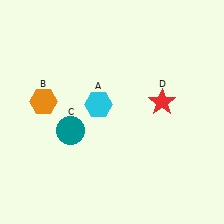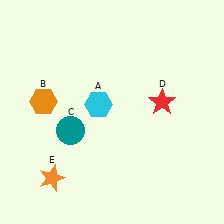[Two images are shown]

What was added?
An orange star (E) was added in Image 2.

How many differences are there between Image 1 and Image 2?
There is 1 difference between the two images.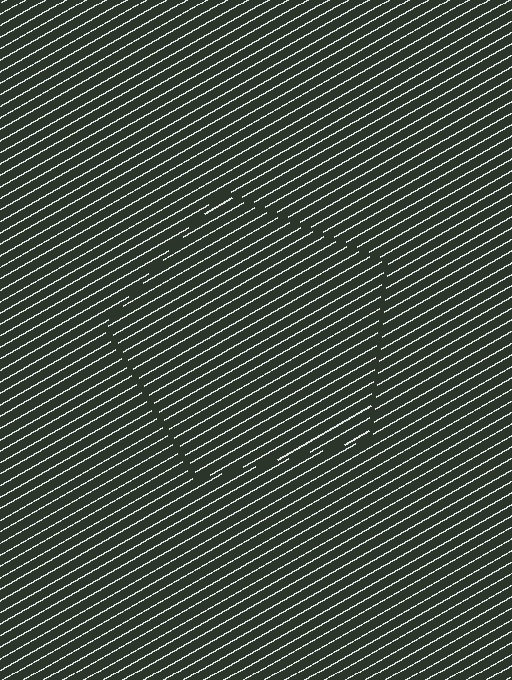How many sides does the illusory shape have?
5 sides — the line-ends trace a pentagon.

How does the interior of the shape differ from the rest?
The interior of the shape contains the same grating, shifted by half a period — the contour is defined by the phase discontinuity where line-ends from the inner and outer gratings abut.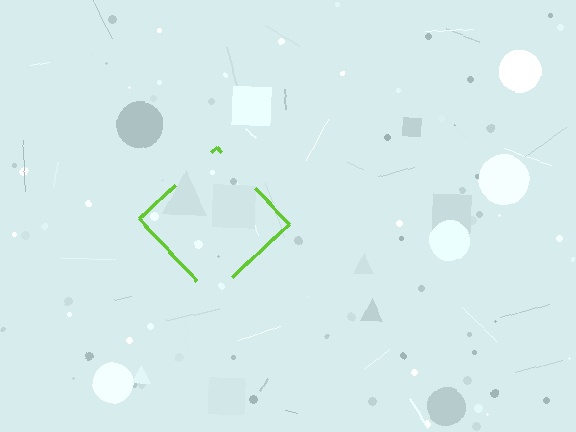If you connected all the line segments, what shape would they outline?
They would outline a diamond.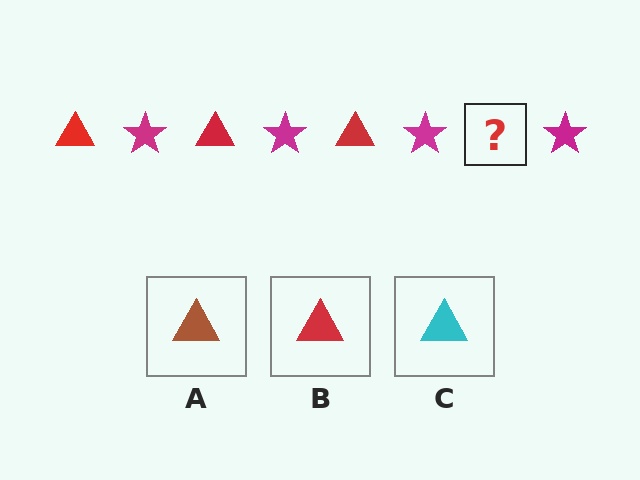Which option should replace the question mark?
Option B.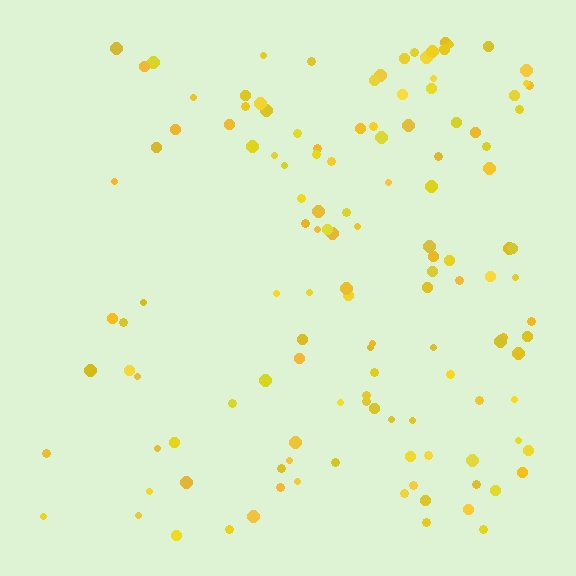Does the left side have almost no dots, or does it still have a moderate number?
Still a moderate number, just noticeably fewer than the right.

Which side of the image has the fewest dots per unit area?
The left.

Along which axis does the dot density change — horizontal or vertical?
Horizontal.